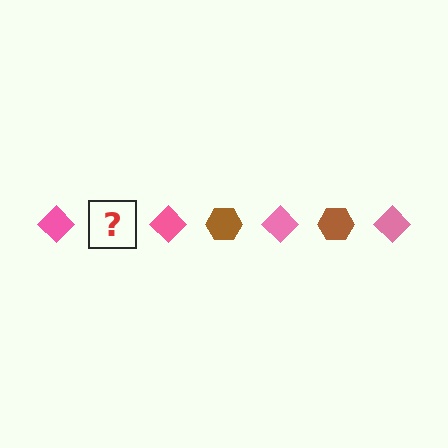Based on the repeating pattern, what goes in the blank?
The blank should be a brown hexagon.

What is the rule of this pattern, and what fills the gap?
The rule is that the pattern alternates between pink diamond and brown hexagon. The gap should be filled with a brown hexagon.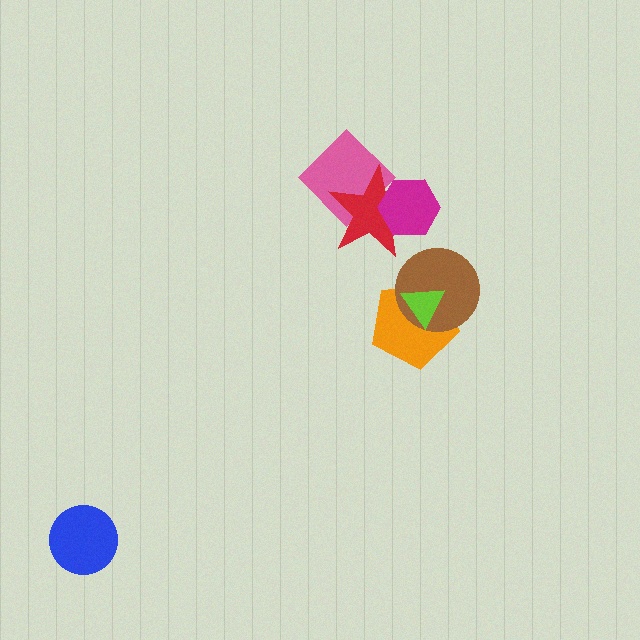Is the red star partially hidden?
Yes, it is partially covered by another shape.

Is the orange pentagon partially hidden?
Yes, it is partially covered by another shape.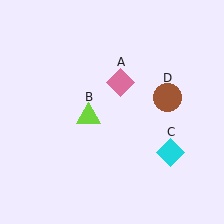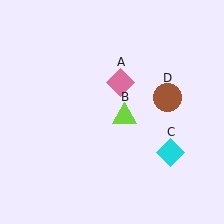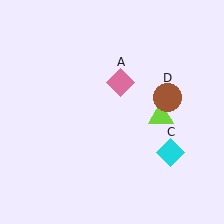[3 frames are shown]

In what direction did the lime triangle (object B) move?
The lime triangle (object B) moved right.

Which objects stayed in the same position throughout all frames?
Pink diamond (object A) and cyan diamond (object C) and brown circle (object D) remained stationary.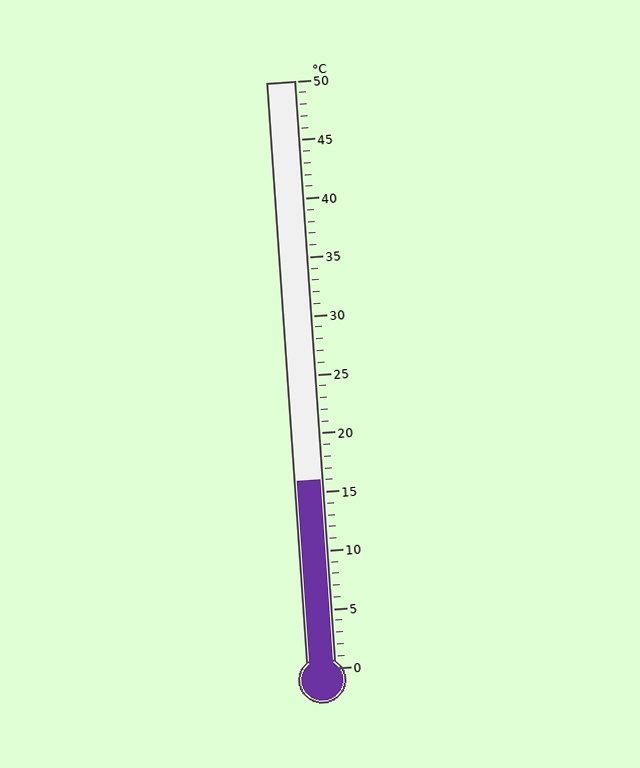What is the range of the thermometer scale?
The thermometer scale ranges from 0°C to 50°C.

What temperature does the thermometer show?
The thermometer shows approximately 16°C.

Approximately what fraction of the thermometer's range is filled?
The thermometer is filled to approximately 30% of its range.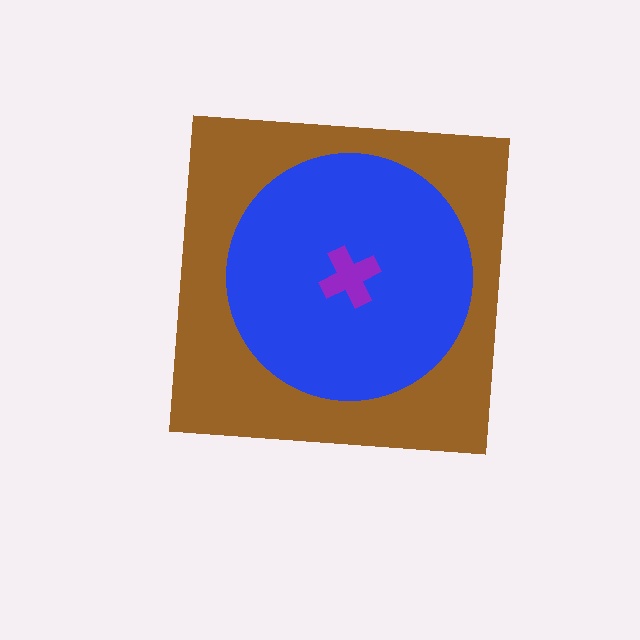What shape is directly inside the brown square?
The blue circle.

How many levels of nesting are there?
3.